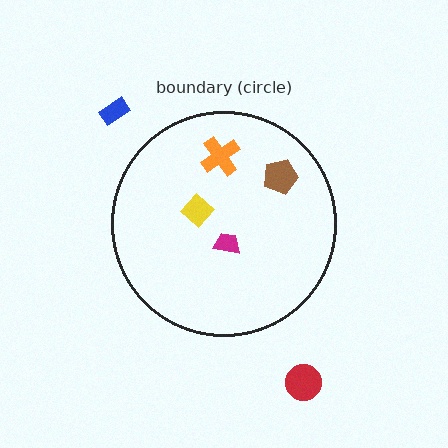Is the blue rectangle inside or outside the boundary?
Outside.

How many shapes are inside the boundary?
4 inside, 2 outside.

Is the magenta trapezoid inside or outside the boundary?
Inside.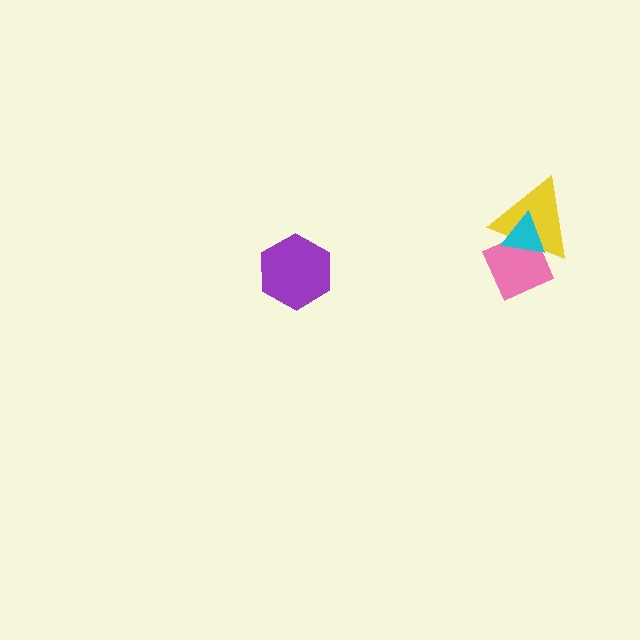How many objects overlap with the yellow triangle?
2 objects overlap with the yellow triangle.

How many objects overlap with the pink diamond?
2 objects overlap with the pink diamond.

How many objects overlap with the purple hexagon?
0 objects overlap with the purple hexagon.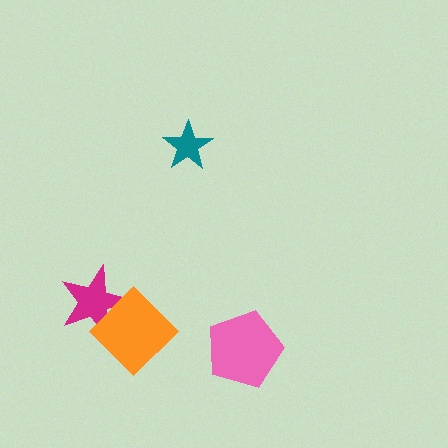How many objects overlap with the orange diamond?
1 object overlaps with the orange diamond.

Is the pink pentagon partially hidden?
No, no other shape covers it.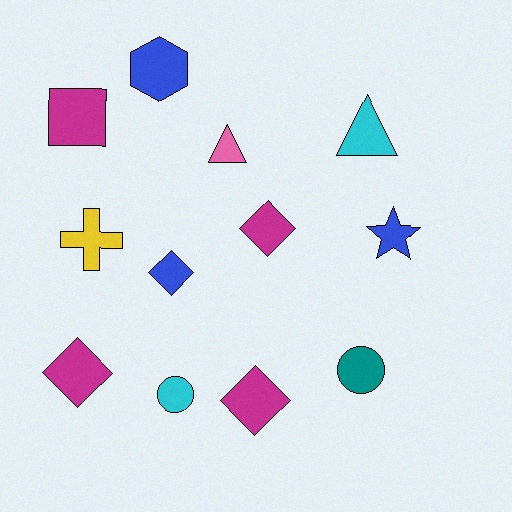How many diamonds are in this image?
There are 4 diamonds.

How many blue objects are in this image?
There are 3 blue objects.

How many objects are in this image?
There are 12 objects.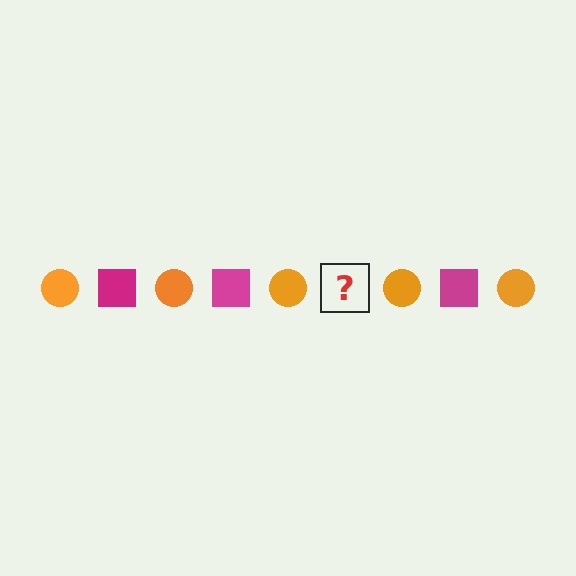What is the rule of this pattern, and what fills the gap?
The rule is that the pattern alternates between orange circle and magenta square. The gap should be filled with a magenta square.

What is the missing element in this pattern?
The missing element is a magenta square.